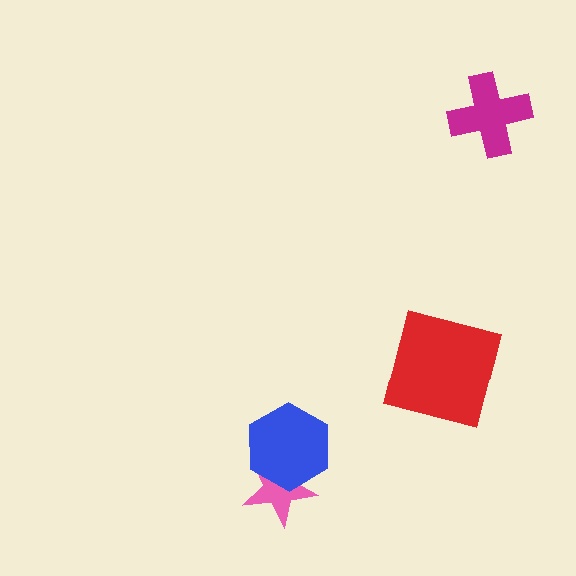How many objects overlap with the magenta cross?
0 objects overlap with the magenta cross.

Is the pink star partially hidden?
Yes, it is partially covered by another shape.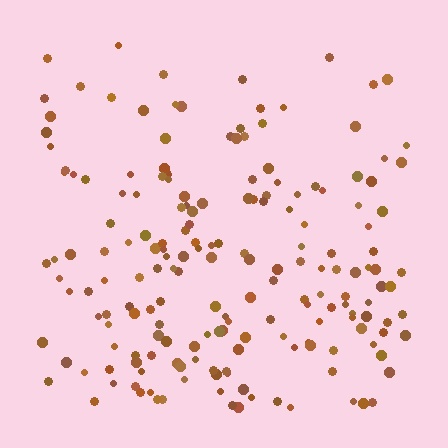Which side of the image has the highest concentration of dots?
The bottom.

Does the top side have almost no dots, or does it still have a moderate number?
Still a moderate number, just noticeably fewer than the bottom.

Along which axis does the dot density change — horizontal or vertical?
Vertical.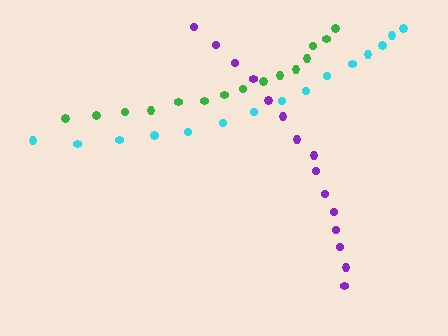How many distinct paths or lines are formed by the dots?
There are 3 distinct paths.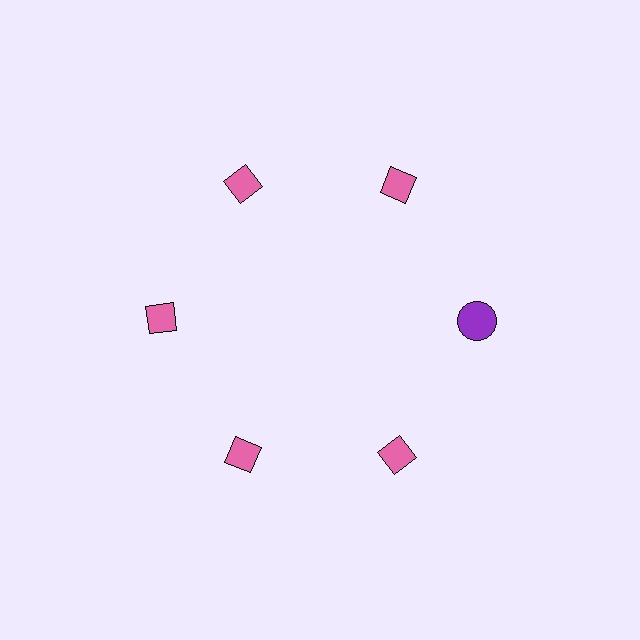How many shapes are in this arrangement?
There are 6 shapes arranged in a ring pattern.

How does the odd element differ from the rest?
It differs in both color (purple instead of pink) and shape (circle instead of diamond).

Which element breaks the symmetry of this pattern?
The purple circle at roughly the 3 o'clock position breaks the symmetry. All other shapes are pink diamonds.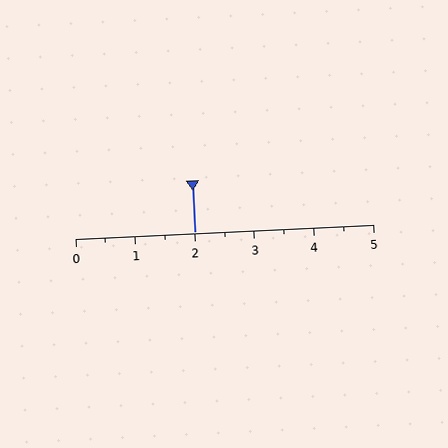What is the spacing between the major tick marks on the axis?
The major ticks are spaced 1 apart.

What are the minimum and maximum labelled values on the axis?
The axis runs from 0 to 5.